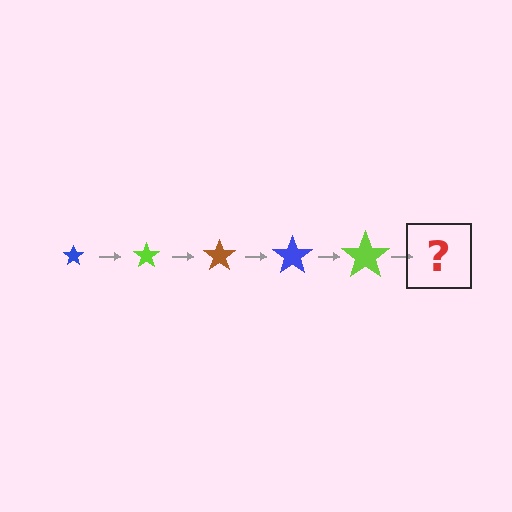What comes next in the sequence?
The next element should be a brown star, larger than the previous one.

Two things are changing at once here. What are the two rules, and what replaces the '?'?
The two rules are that the star grows larger each step and the color cycles through blue, lime, and brown. The '?' should be a brown star, larger than the previous one.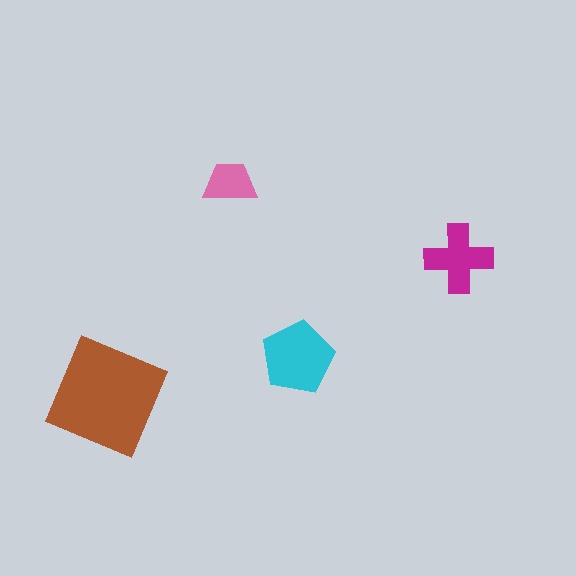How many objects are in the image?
There are 4 objects in the image.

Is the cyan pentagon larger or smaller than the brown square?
Smaller.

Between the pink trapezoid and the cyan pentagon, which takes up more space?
The cyan pentagon.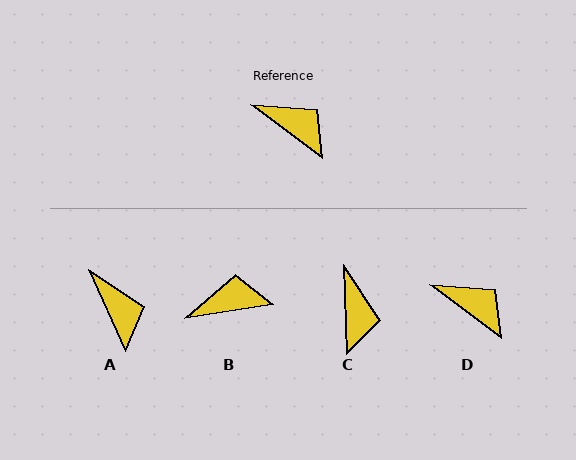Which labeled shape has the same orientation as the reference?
D.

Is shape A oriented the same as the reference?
No, it is off by about 29 degrees.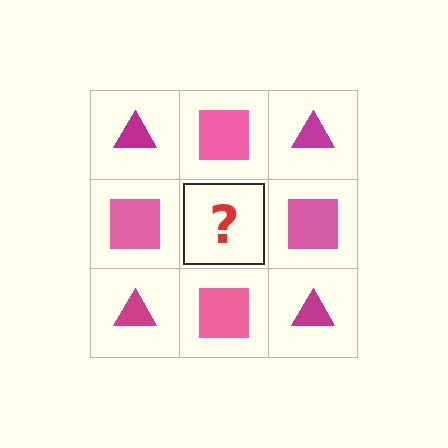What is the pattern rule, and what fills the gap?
The rule is that it alternates magenta triangle and pink square in a checkerboard pattern. The gap should be filled with a magenta triangle.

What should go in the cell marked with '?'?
The missing cell should contain a magenta triangle.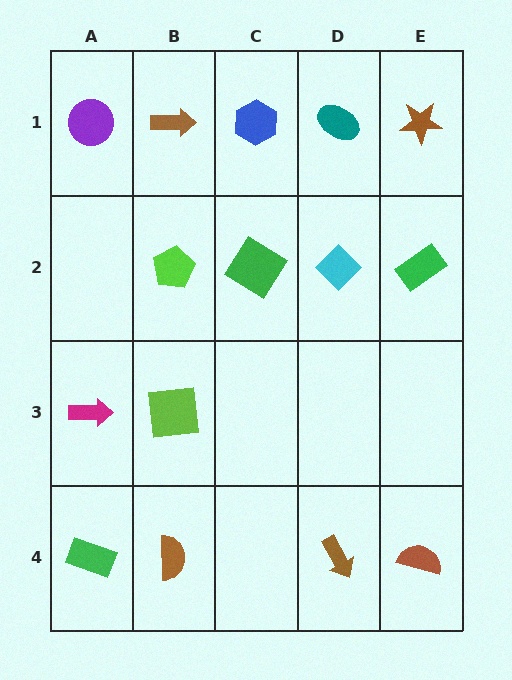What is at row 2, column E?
A green rectangle.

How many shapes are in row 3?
2 shapes.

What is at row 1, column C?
A blue hexagon.